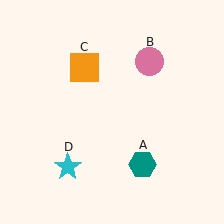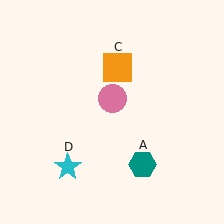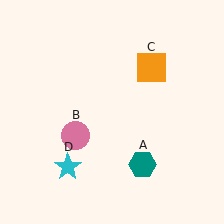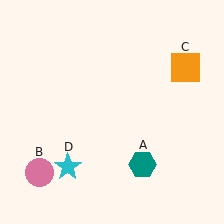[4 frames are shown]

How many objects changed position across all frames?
2 objects changed position: pink circle (object B), orange square (object C).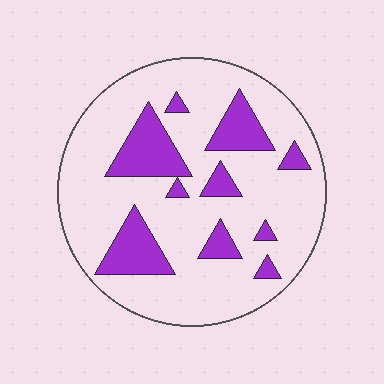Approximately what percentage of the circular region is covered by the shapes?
Approximately 20%.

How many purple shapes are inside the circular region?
10.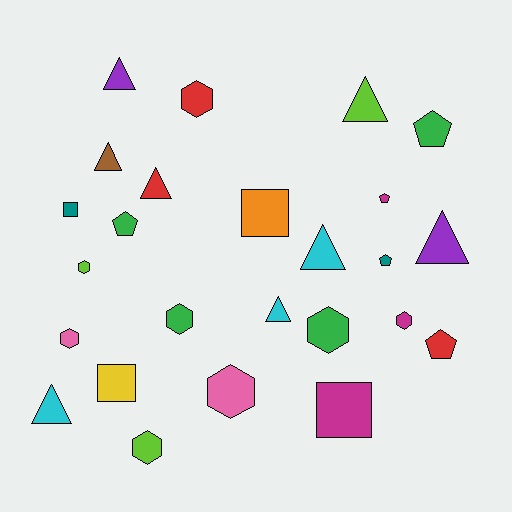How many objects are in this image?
There are 25 objects.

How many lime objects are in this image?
There are 3 lime objects.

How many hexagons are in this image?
There are 8 hexagons.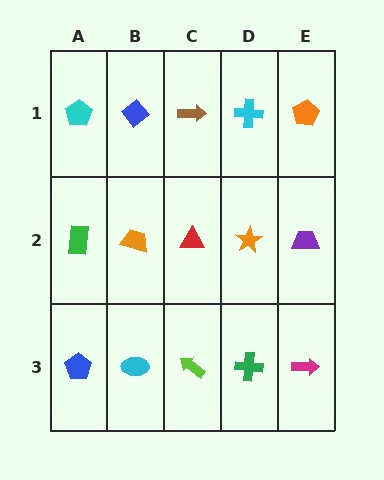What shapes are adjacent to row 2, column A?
A cyan pentagon (row 1, column A), a blue pentagon (row 3, column A), an orange trapezoid (row 2, column B).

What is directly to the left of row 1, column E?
A cyan cross.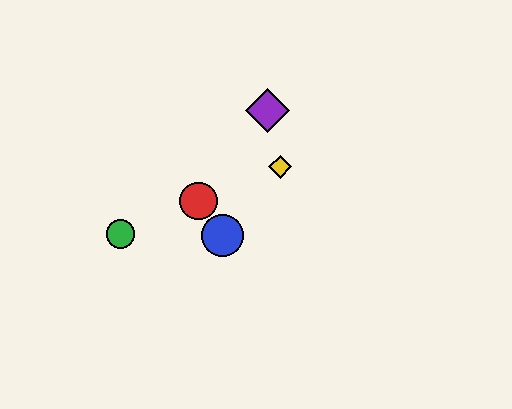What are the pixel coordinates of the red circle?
The red circle is at (199, 201).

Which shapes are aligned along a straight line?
The red circle, the green circle, the yellow diamond are aligned along a straight line.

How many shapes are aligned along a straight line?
3 shapes (the red circle, the green circle, the yellow diamond) are aligned along a straight line.